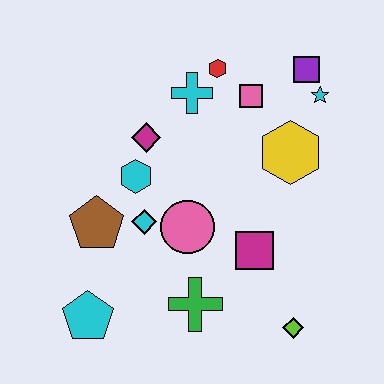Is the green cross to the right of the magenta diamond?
Yes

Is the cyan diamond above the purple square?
No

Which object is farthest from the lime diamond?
The red hexagon is farthest from the lime diamond.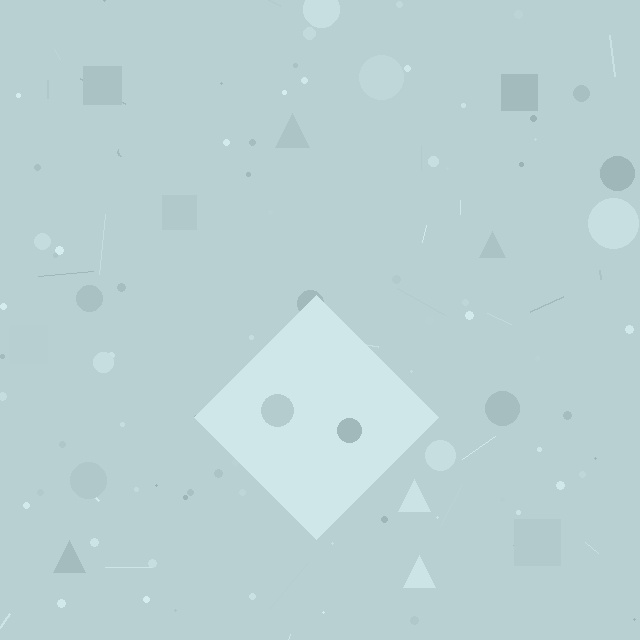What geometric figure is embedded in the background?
A diamond is embedded in the background.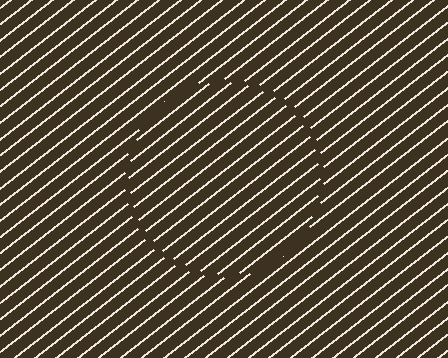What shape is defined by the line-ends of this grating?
An illusory circle. The interior of the shape contains the same grating, shifted by half a period — the contour is defined by the phase discontinuity where line-ends from the inner and outer gratings abut.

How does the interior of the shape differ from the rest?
The interior of the shape contains the same grating, shifted by half a period — the contour is defined by the phase discontinuity where line-ends from the inner and outer gratings abut.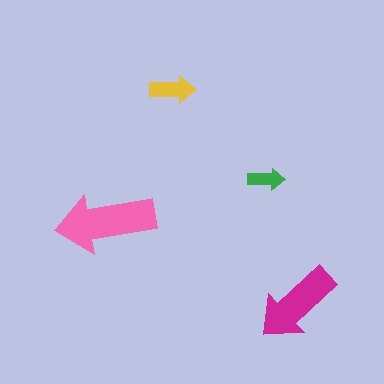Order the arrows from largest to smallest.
the pink one, the magenta one, the yellow one, the green one.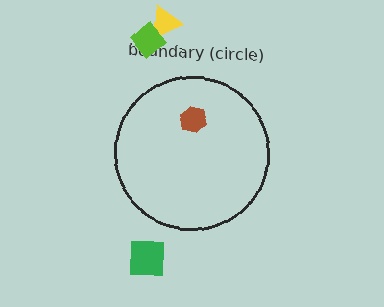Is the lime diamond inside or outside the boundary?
Outside.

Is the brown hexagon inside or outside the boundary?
Inside.